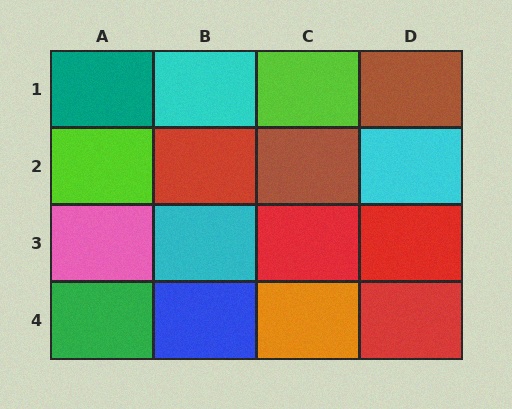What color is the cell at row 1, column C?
Lime.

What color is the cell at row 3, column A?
Pink.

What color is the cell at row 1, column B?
Cyan.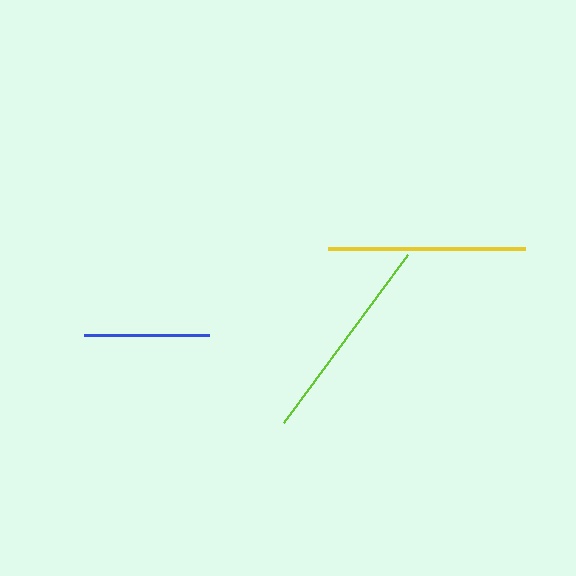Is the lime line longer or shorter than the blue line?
The lime line is longer than the blue line.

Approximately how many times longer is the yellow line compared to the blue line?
The yellow line is approximately 1.6 times the length of the blue line.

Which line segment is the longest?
The lime line is the longest at approximately 208 pixels.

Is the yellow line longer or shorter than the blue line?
The yellow line is longer than the blue line.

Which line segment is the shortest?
The blue line is the shortest at approximately 125 pixels.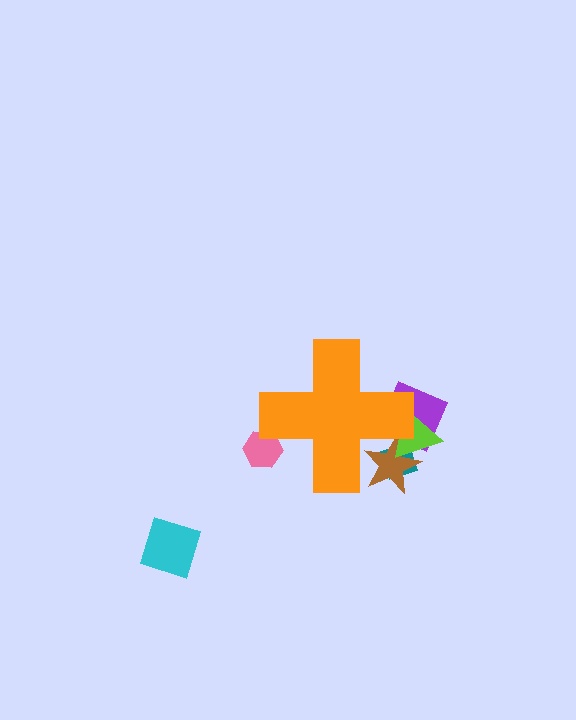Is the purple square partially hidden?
Yes, the purple square is partially hidden behind the orange cross.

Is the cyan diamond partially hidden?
No, the cyan diamond is fully visible.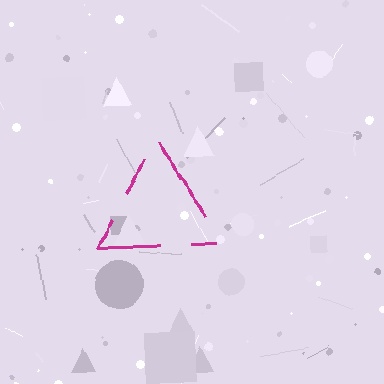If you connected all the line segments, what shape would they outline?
They would outline a triangle.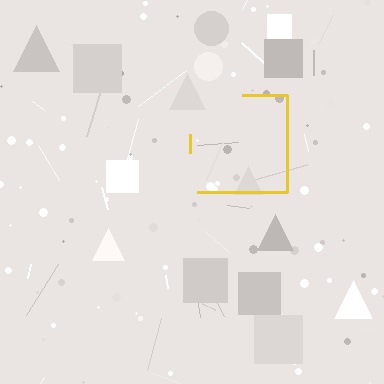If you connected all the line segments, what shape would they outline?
They would outline a square.